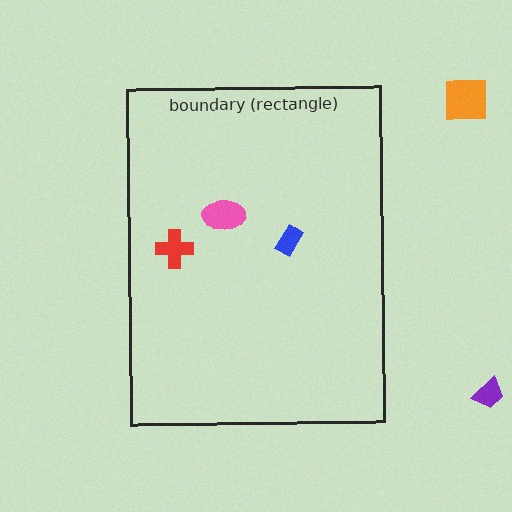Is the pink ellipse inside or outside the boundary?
Inside.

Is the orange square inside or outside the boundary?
Outside.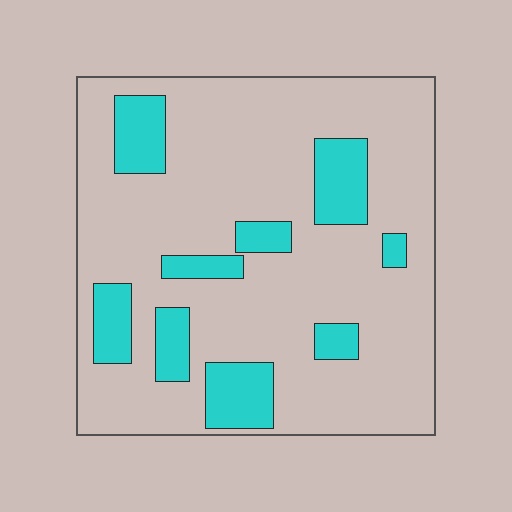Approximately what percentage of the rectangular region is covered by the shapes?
Approximately 20%.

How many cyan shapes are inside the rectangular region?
9.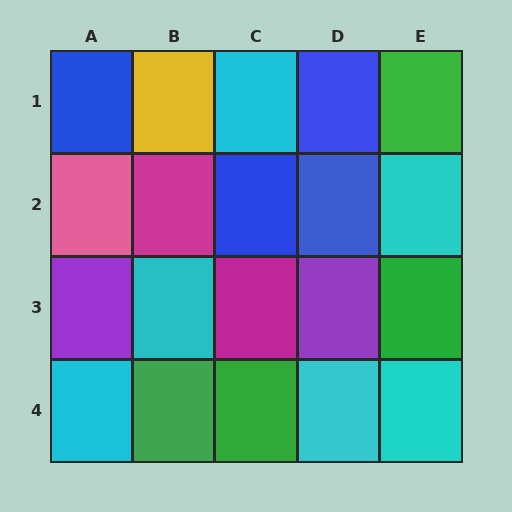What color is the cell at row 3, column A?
Purple.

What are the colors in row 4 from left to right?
Cyan, green, green, cyan, cyan.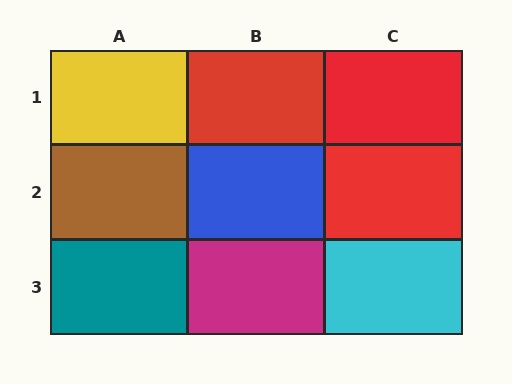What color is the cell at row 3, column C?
Cyan.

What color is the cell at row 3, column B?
Magenta.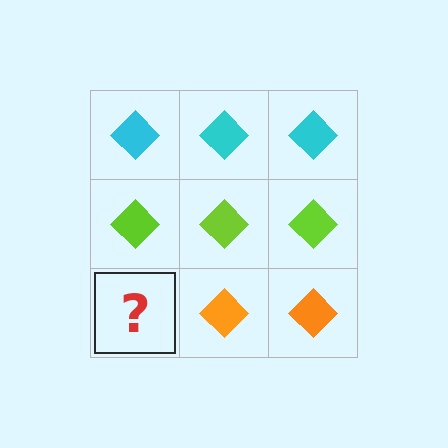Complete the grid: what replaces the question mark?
The question mark should be replaced with an orange diamond.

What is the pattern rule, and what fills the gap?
The rule is that each row has a consistent color. The gap should be filled with an orange diamond.